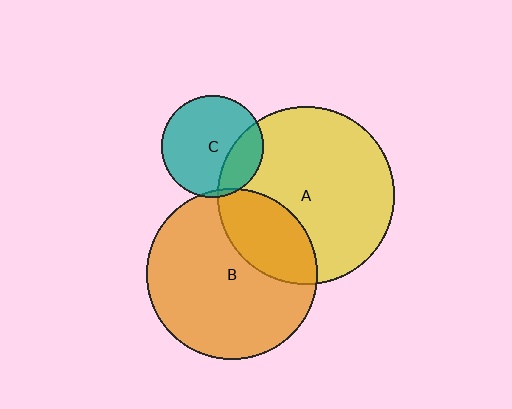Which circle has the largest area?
Circle A (yellow).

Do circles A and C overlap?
Yes.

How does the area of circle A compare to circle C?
Approximately 3.0 times.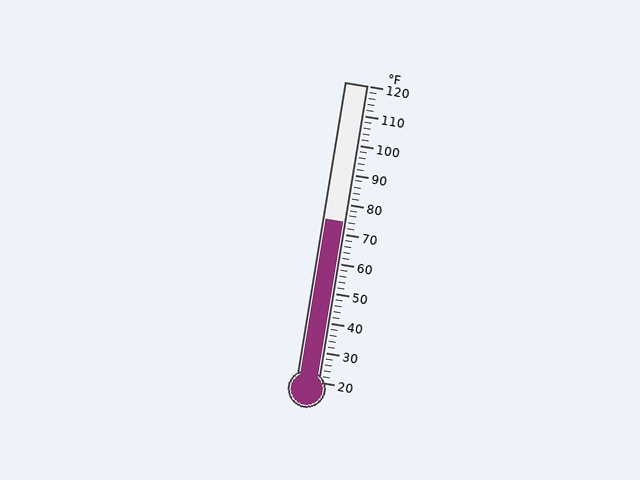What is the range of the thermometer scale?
The thermometer scale ranges from 20°F to 120°F.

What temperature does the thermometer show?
The thermometer shows approximately 74°F.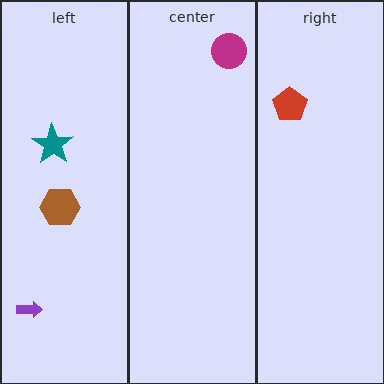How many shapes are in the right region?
1.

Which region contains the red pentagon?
The right region.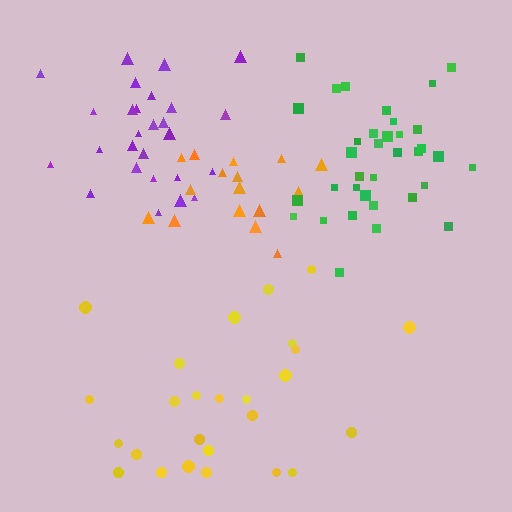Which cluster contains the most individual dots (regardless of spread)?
Green (35).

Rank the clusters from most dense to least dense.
green, purple, orange, yellow.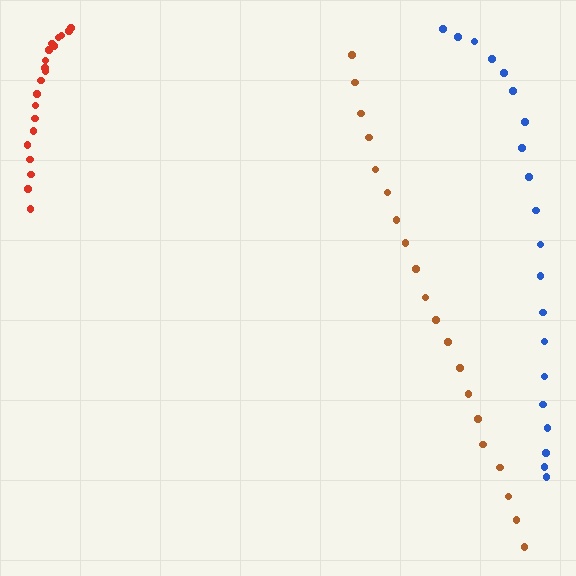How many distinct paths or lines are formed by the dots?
There are 3 distinct paths.